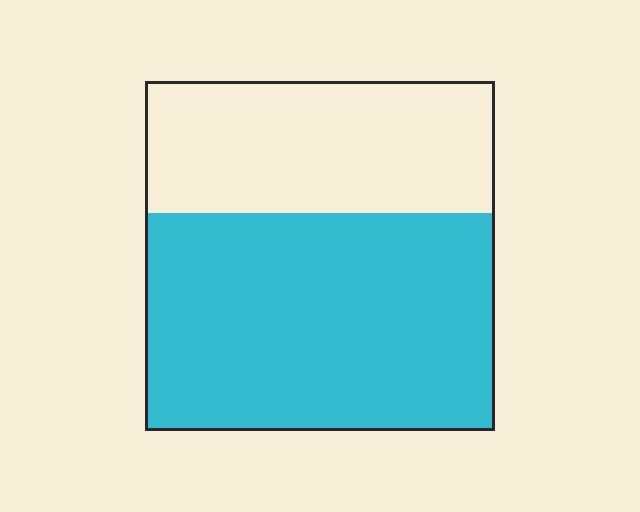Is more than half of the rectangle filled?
Yes.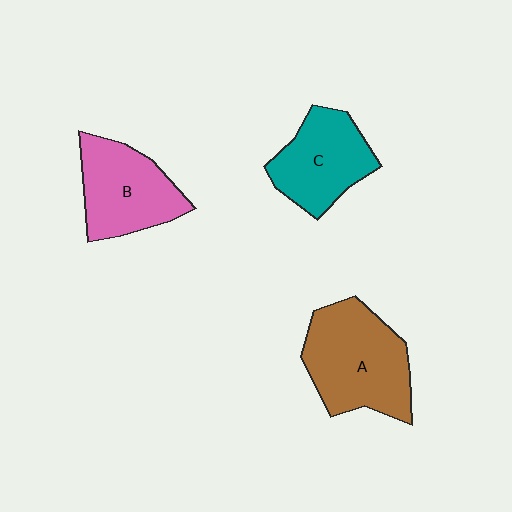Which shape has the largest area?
Shape A (brown).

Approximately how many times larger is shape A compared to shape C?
Approximately 1.3 times.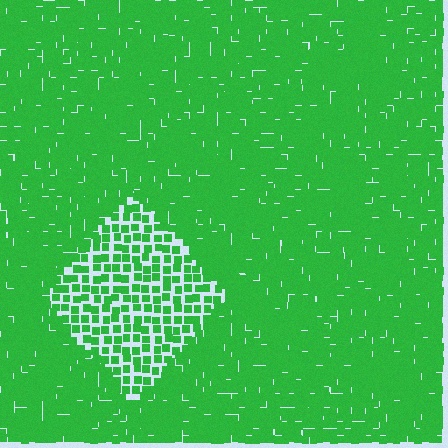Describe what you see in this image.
The image contains small green elements arranged at two different densities. A diamond-shaped region is visible where the elements are less densely packed than the surrounding area.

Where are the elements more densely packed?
The elements are more densely packed outside the diamond boundary.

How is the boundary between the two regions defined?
The boundary is defined by a change in element density (approximately 2.1x ratio). All elements are the same color, size, and shape.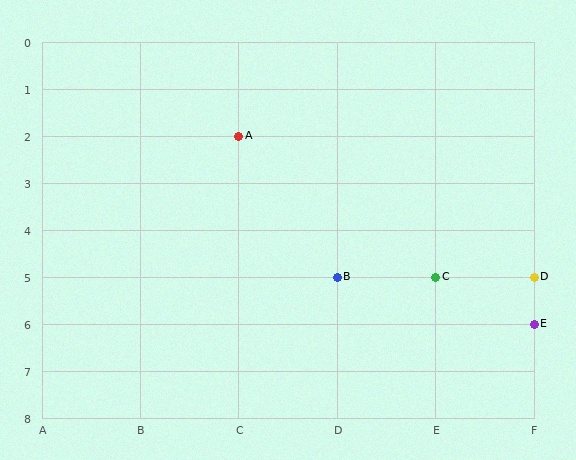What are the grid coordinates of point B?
Point B is at grid coordinates (D, 5).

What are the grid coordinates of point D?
Point D is at grid coordinates (F, 5).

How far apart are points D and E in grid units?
Points D and E are 1 row apart.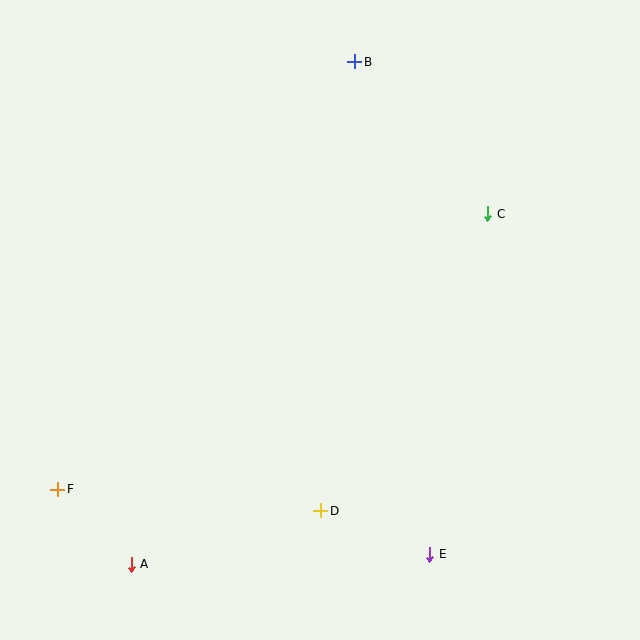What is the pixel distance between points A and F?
The distance between A and F is 105 pixels.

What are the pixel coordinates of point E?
Point E is at (430, 554).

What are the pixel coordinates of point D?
Point D is at (321, 511).